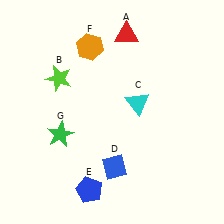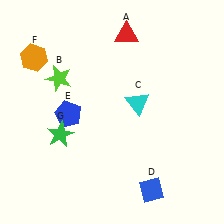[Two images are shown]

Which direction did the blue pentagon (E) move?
The blue pentagon (E) moved up.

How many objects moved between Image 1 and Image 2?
3 objects moved between the two images.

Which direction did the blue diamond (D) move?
The blue diamond (D) moved right.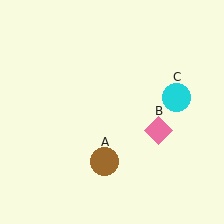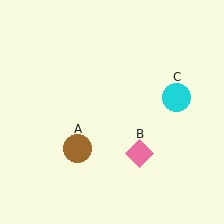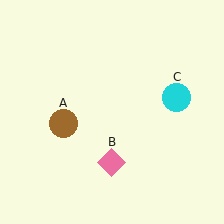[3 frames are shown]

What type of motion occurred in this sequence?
The brown circle (object A), pink diamond (object B) rotated clockwise around the center of the scene.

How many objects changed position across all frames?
2 objects changed position: brown circle (object A), pink diamond (object B).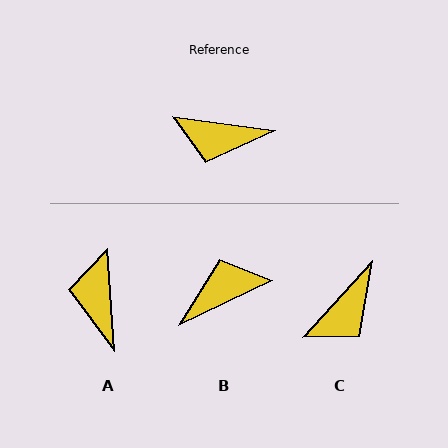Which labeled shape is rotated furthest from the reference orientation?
B, about 147 degrees away.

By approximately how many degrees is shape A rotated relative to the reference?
Approximately 78 degrees clockwise.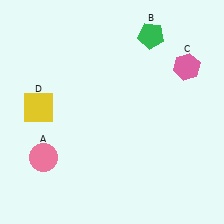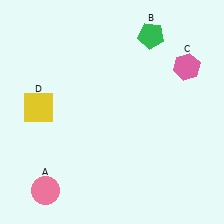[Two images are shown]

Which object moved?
The pink circle (A) moved down.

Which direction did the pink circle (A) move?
The pink circle (A) moved down.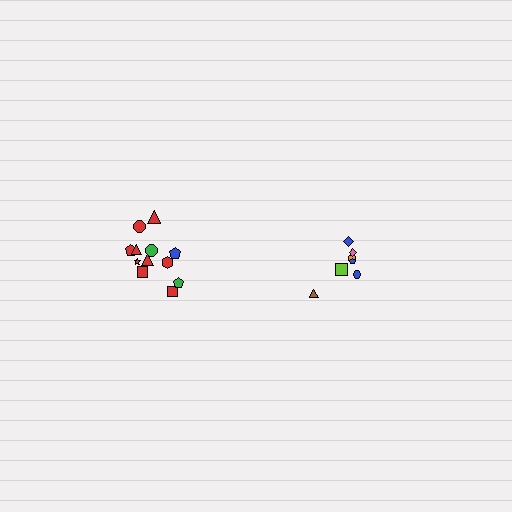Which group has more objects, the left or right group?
The left group.